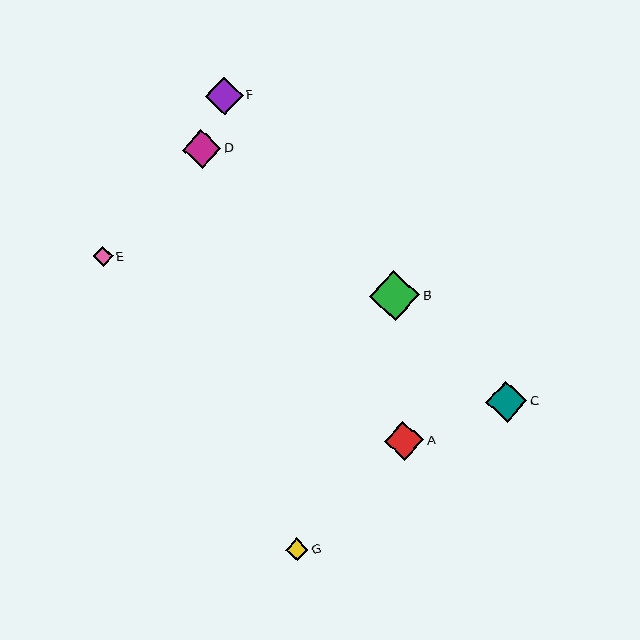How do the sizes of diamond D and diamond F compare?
Diamond D and diamond F are approximately the same size.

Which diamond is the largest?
Diamond B is the largest with a size of approximately 50 pixels.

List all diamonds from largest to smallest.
From largest to smallest: B, C, A, D, F, G, E.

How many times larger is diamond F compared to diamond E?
Diamond F is approximately 1.9 times the size of diamond E.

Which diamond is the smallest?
Diamond E is the smallest with a size of approximately 20 pixels.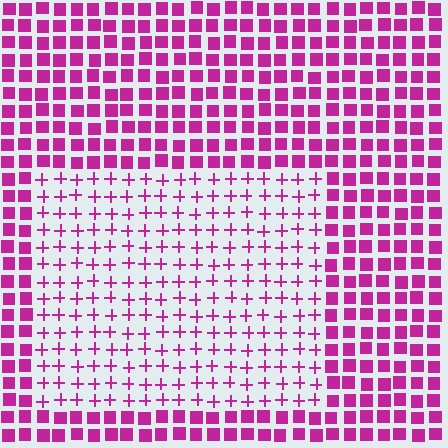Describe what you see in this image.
The image is filled with small magenta elements arranged in a uniform grid. A rectangle-shaped region contains plus signs, while the surrounding area contains squares. The boundary is defined purely by the change in element shape.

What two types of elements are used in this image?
The image uses plus signs inside the rectangle region and squares outside it.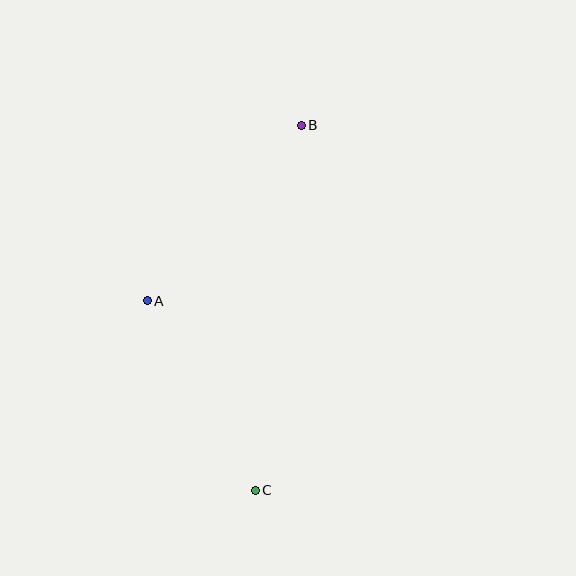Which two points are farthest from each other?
Points B and C are farthest from each other.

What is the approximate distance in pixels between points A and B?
The distance between A and B is approximately 233 pixels.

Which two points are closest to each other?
Points A and C are closest to each other.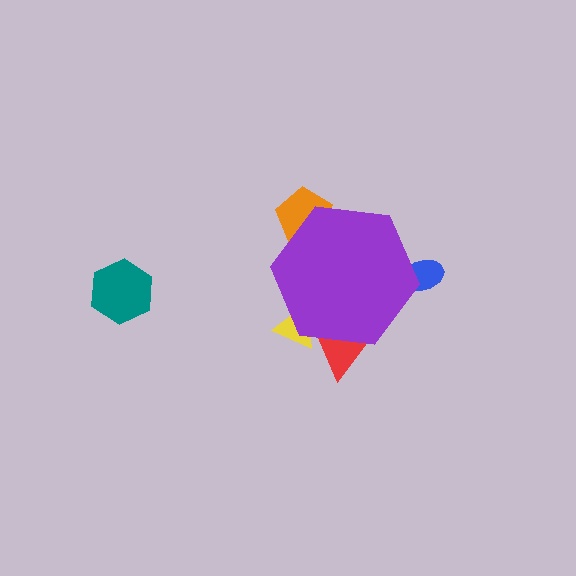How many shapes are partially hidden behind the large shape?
4 shapes are partially hidden.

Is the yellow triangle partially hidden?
Yes, the yellow triangle is partially hidden behind the purple hexagon.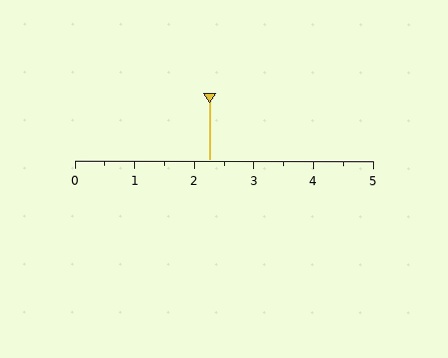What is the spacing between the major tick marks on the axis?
The major ticks are spaced 1 apart.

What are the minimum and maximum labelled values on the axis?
The axis runs from 0 to 5.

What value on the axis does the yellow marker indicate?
The marker indicates approximately 2.2.